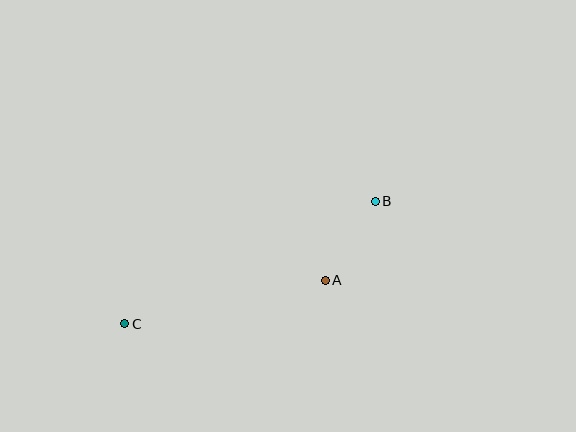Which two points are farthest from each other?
Points B and C are farthest from each other.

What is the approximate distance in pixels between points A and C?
The distance between A and C is approximately 205 pixels.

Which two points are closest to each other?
Points A and B are closest to each other.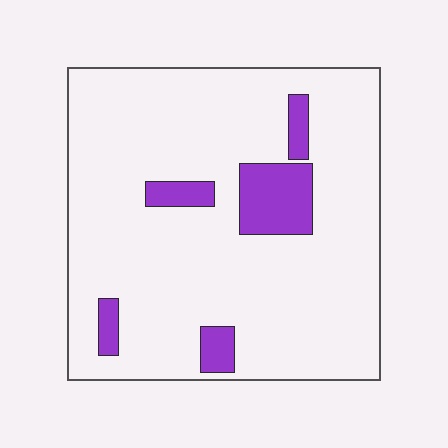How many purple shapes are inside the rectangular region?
5.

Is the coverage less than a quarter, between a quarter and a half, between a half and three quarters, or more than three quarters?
Less than a quarter.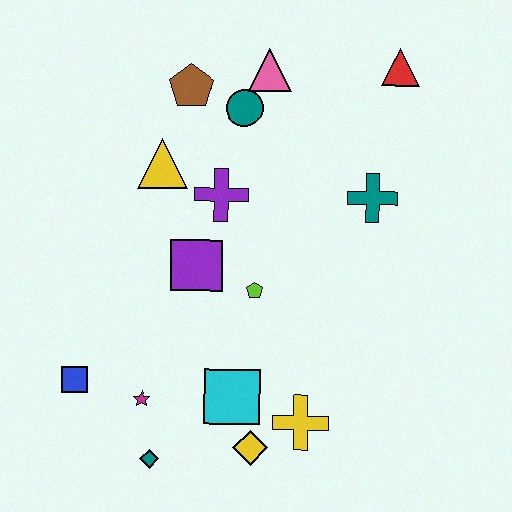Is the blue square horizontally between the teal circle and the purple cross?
No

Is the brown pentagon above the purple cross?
Yes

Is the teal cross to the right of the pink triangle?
Yes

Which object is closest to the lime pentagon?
The purple square is closest to the lime pentagon.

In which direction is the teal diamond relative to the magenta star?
The teal diamond is below the magenta star.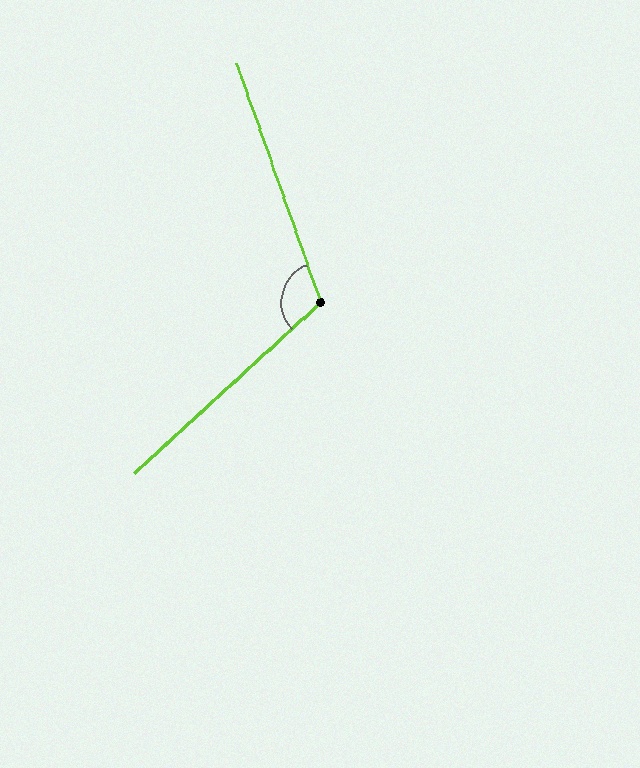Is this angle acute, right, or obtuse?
It is obtuse.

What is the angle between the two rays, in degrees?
Approximately 113 degrees.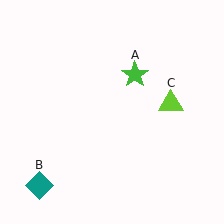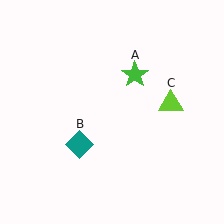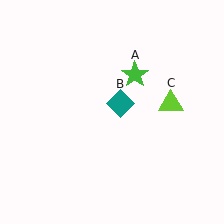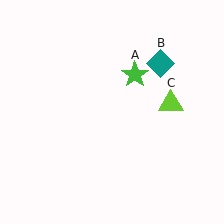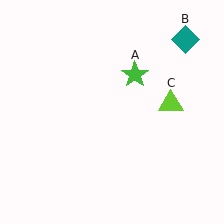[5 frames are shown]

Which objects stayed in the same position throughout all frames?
Green star (object A) and lime triangle (object C) remained stationary.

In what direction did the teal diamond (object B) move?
The teal diamond (object B) moved up and to the right.